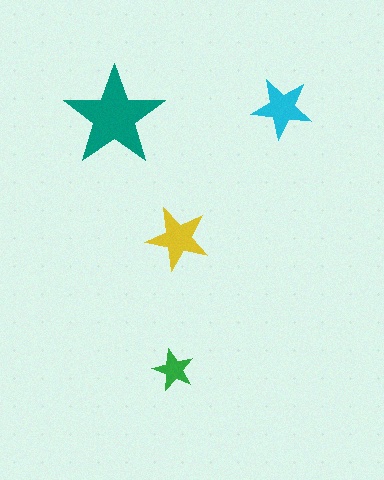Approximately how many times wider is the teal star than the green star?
About 2.5 times wider.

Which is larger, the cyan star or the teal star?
The teal one.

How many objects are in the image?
There are 4 objects in the image.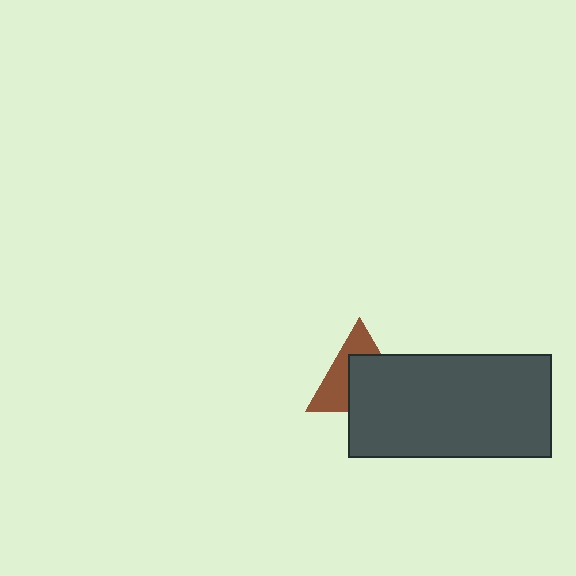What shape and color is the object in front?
The object in front is a dark gray rectangle.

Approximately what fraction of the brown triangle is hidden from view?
Roughly 56% of the brown triangle is hidden behind the dark gray rectangle.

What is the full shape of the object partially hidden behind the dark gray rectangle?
The partially hidden object is a brown triangle.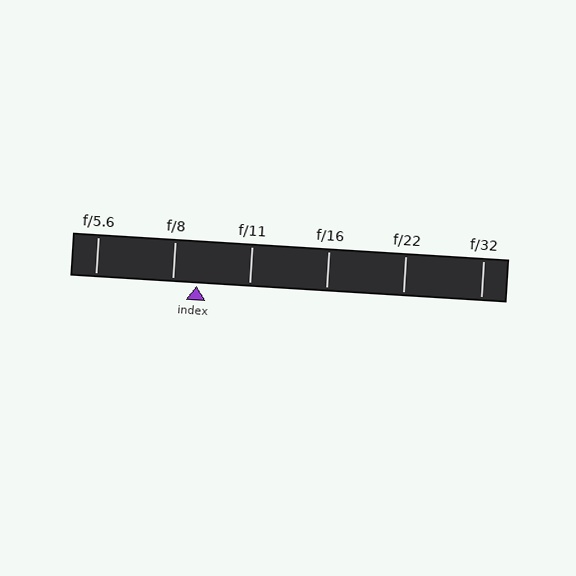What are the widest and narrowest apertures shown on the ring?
The widest aperture shown is f/5.6 and the narrowest is f/32.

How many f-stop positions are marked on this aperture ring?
There are 6 f-stop positions marked.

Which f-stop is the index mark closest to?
The index mark is closest to f/8.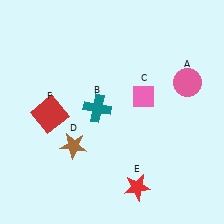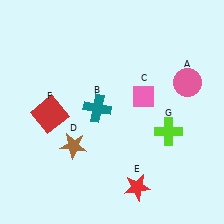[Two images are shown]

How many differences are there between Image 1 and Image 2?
There is 1 difference between the two images.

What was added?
A lime cross (G) was added in Image 2.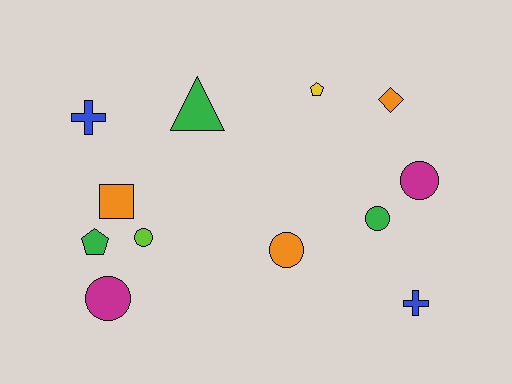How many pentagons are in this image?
There are 2 pentagons.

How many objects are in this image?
There are 12 objects.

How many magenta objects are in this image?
There are 2 magenta objects.